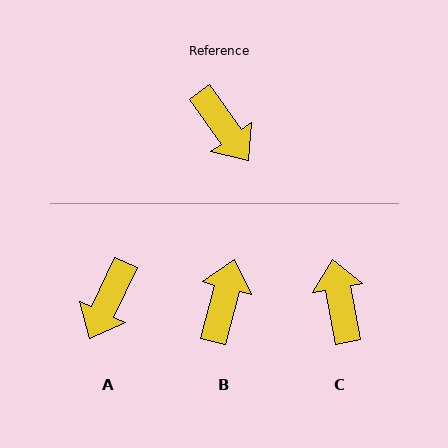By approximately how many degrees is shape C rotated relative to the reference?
Approximately 155 degrees counter-clockwise.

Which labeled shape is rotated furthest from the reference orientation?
C, about 155 degrees away.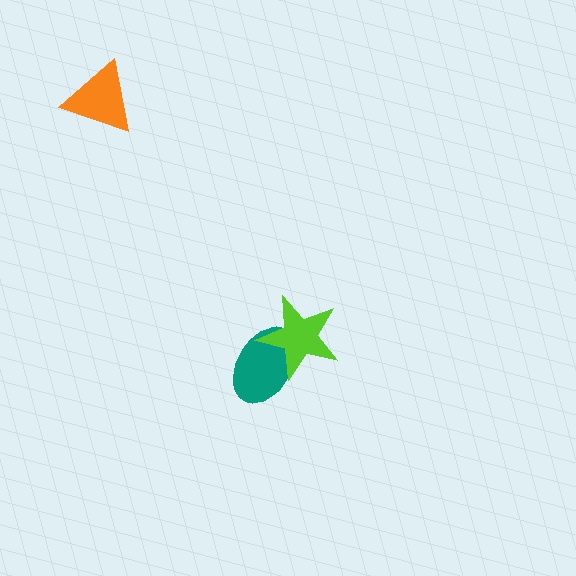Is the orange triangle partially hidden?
No, no other shape covers it.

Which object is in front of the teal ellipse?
The lime star is in front of the teal ellipse.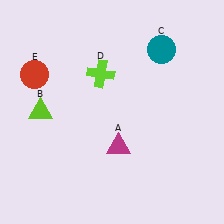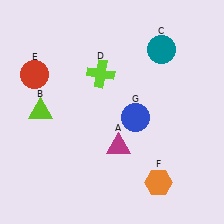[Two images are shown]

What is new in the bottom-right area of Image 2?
A blue circle (G) was added in the bottom-right area of Image 2.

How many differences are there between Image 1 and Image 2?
There are 2 differences between the two images.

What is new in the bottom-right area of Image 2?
An orange hexagon (F) was added in the bottom-right area of Image 2.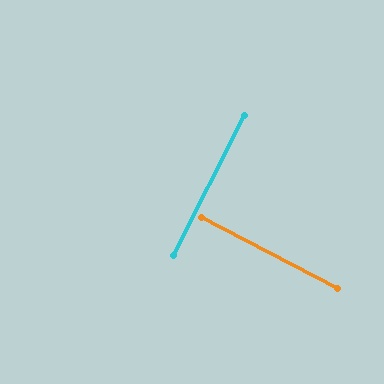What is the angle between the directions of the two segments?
Approximately 90 degrees.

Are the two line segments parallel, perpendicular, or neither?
Perpendicular — they meet at approximately 90°.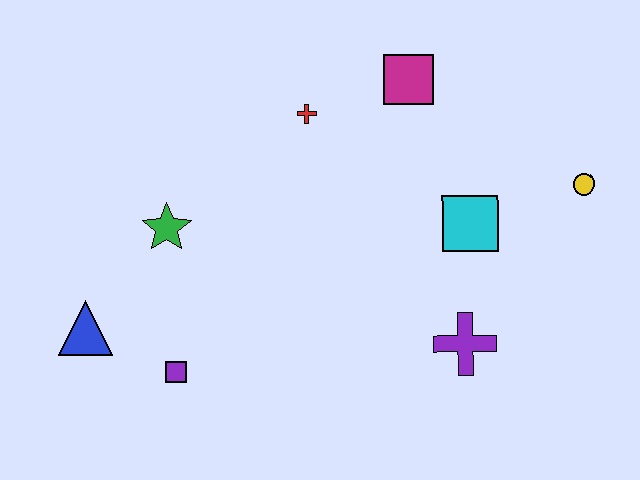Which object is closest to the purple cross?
The cyan square is closest to the purple cross.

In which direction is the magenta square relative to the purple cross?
The magenta square is above the purple cross.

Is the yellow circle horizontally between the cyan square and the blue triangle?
No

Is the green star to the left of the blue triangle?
No